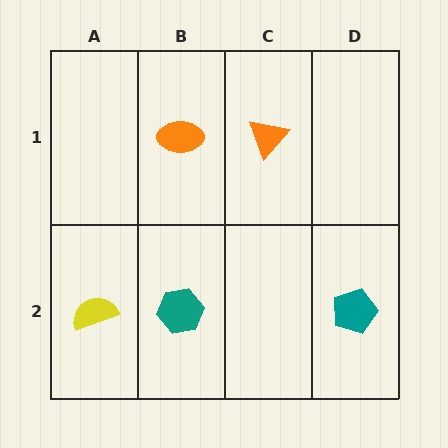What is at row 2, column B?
A teal hexagon.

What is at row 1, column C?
An orange triangle.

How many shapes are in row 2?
3 shapes.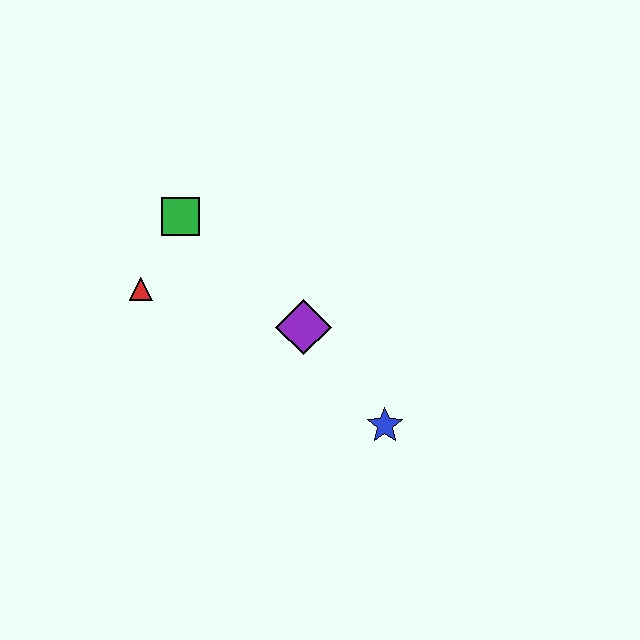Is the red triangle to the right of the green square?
No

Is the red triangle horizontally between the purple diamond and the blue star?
No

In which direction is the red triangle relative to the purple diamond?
The red triangle is to the left of the purple diamond.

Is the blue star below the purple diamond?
Yes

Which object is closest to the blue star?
The purple diamond is closest to the blue star.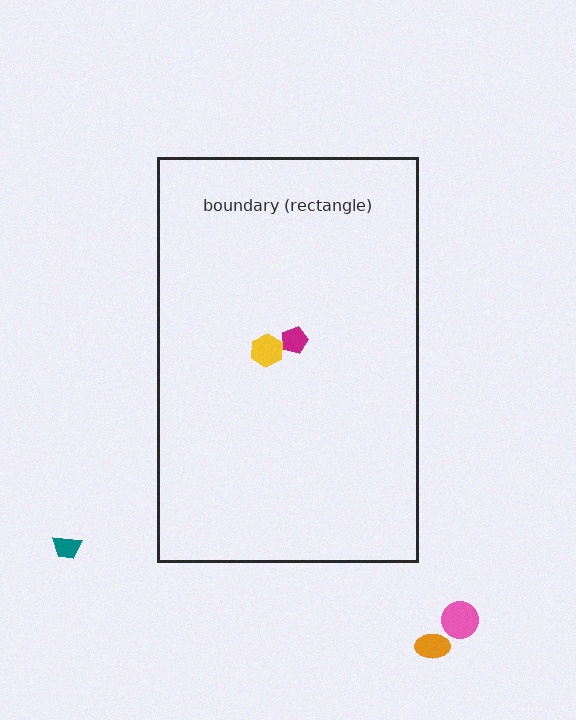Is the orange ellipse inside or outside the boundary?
Outside.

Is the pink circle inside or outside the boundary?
Outside.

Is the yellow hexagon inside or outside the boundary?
Inside.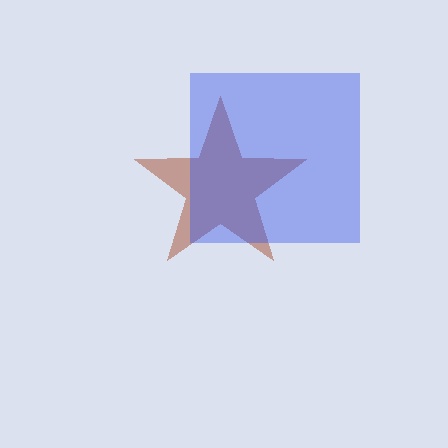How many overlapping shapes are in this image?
There are 2 overlapping shapes in the image.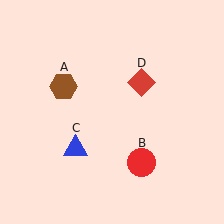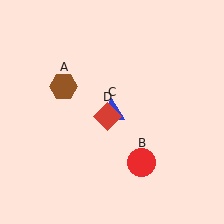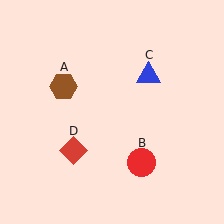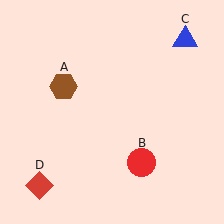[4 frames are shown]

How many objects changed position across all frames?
2 objects changed position: blue triangle (object C), red diamond (object D).